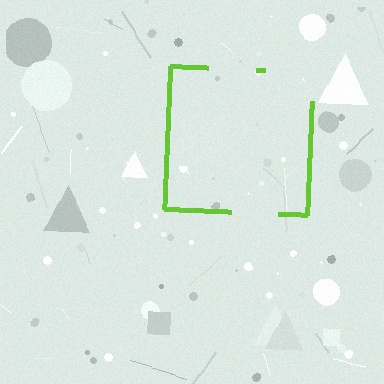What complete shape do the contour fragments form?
The contour fragments form a square.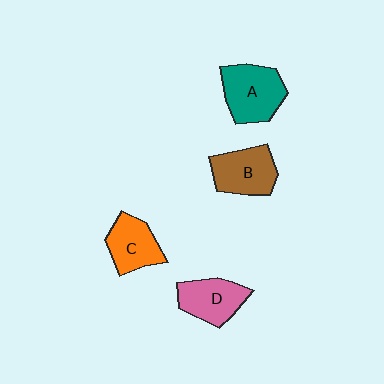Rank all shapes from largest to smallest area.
From largest to smallest: A (teal), B (brown), D (pink), C (orange).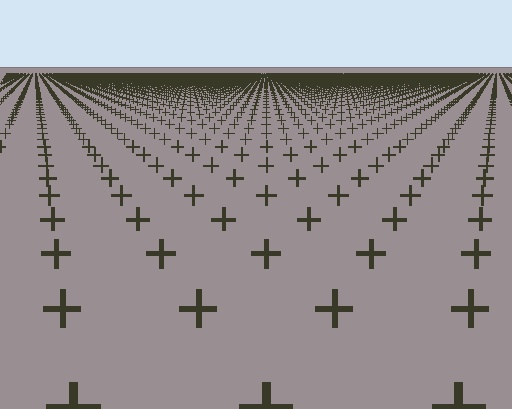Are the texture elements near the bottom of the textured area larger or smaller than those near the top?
Larger. Near the bottom, elements are closer to the viewer and appear at a bigger on-screen size.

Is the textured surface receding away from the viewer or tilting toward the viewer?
The surface is receding away from the viewer. Texture elements get smaller and denser toward the top.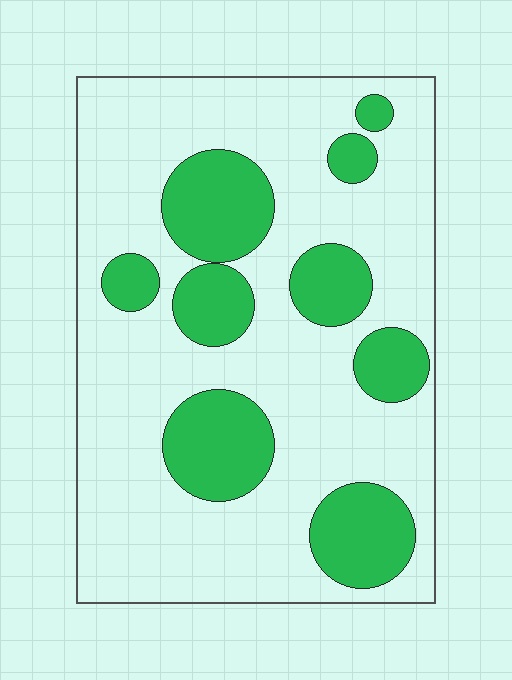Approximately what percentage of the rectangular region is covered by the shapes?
Approximately 25%.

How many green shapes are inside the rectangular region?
9.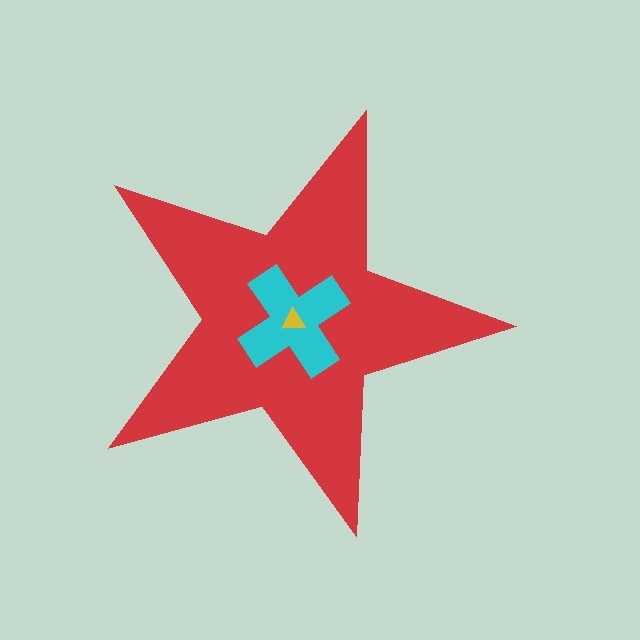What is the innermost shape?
The yellow triangle.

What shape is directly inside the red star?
The cyan cross.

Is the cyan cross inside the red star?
Yes.